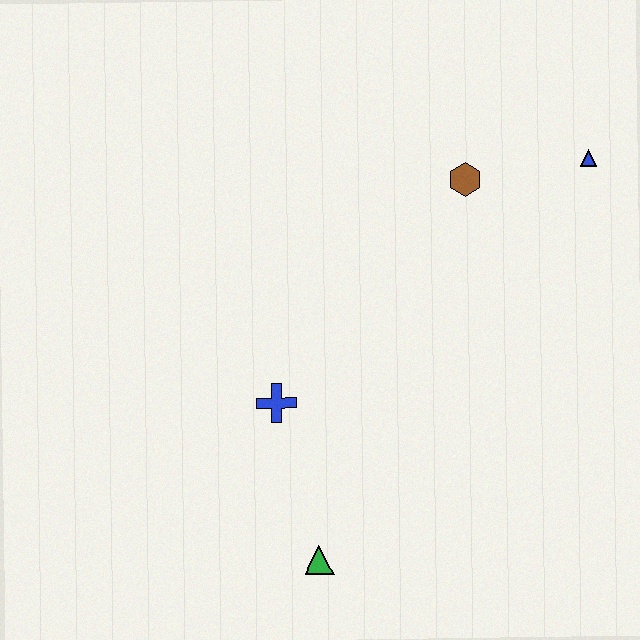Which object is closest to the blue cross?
The green triangle is closest to the blue cross.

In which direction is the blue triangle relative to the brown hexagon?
The blue triangle is to the right of the brown hexagon.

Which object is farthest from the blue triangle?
The green triangle is farthest from the blue triangle.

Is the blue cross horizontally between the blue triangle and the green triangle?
No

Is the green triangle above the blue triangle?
No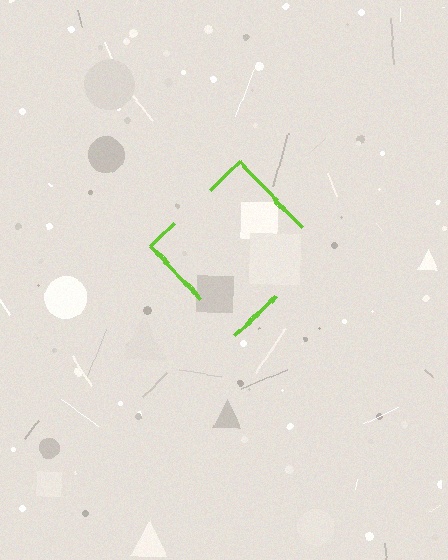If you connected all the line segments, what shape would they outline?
They would outline a diamond.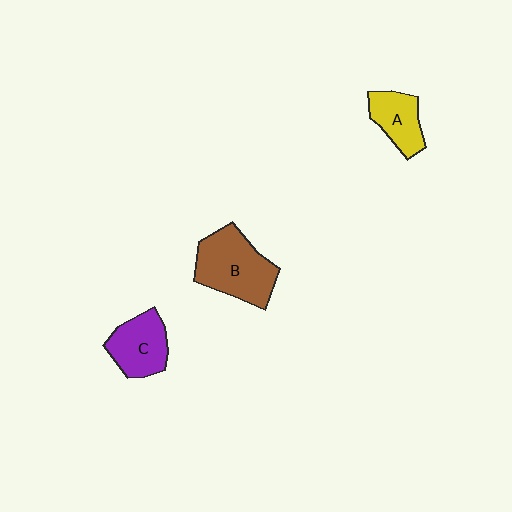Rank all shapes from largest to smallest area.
From largest to smallest: B (brown), C (purple), A (yellow).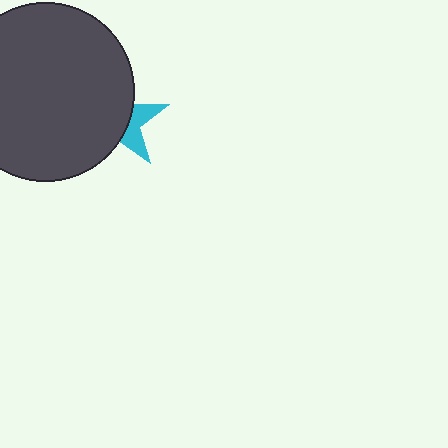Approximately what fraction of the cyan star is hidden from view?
Roughly 67% of the cyan star is hidden behind the dark gray circle.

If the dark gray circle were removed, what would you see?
You would see the complete cyan star.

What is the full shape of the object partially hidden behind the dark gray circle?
The partially hidden object is a cyan star.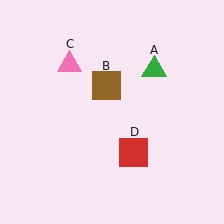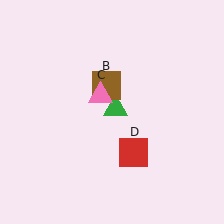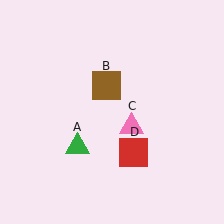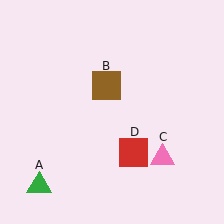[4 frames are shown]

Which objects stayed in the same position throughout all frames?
Brown square (object B) and red square (object D) remained stationary.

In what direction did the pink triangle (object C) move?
The pink triangle (object C) moved down and to the right.